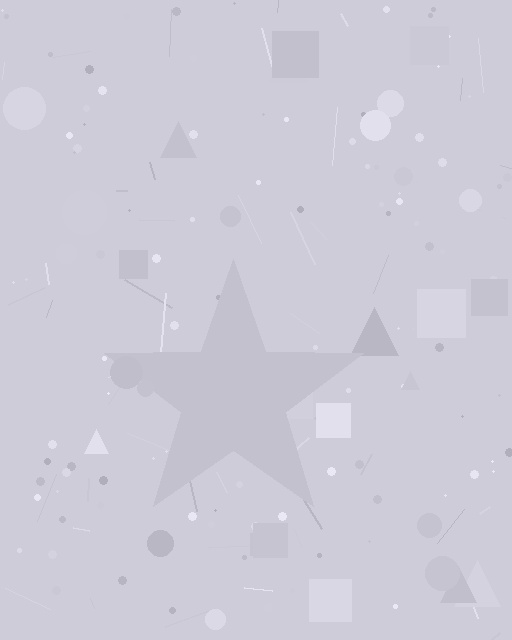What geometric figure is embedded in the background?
A star is embedded in the background.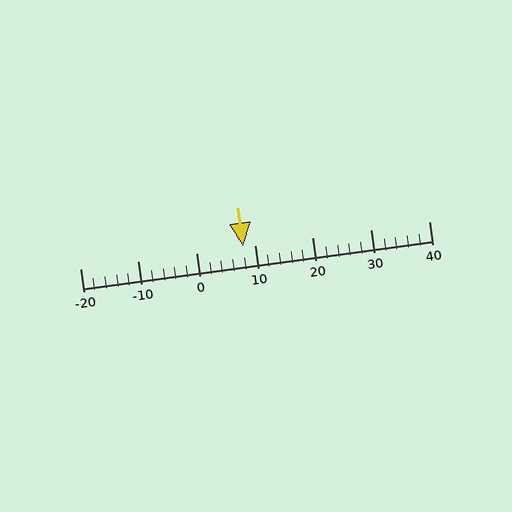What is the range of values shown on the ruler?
The ruler shows values from -20 to 40.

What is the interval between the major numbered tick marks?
The major tick marks are spaced 10 units apart.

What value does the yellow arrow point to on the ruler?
The yellow arrow points to approximately 8.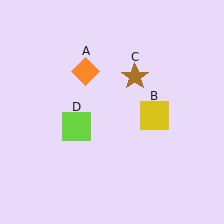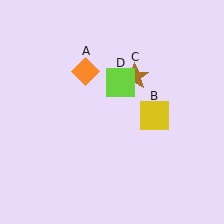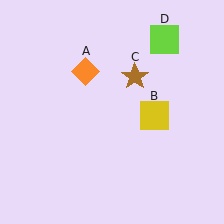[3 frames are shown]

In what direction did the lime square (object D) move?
The lime square (object D) moved up and to the right.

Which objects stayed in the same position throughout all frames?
Orange diamond (object A) and yellow square (object B) and brown star (object C) remained stationary.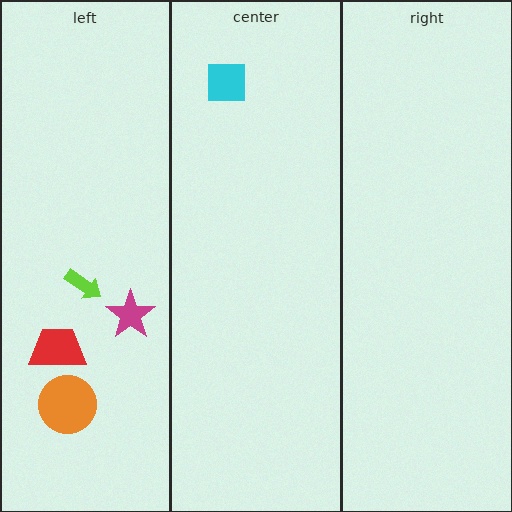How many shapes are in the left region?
4.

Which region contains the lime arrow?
The left region.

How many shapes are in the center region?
1.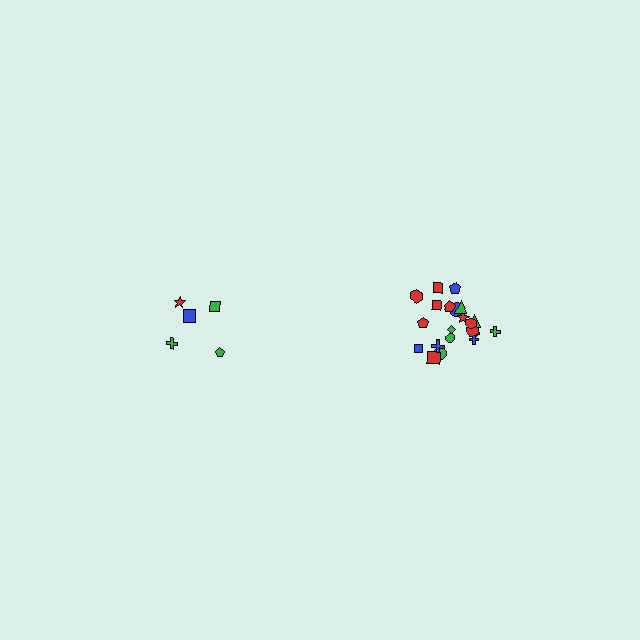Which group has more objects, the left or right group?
The right group.